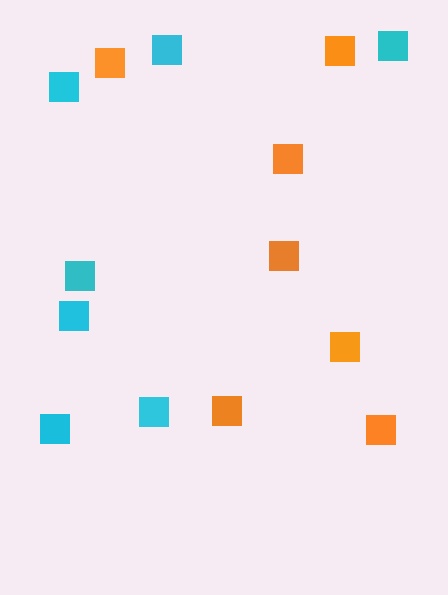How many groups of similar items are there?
There are 2 groups: one group of orange squares (7) and one group of cyan squares (7).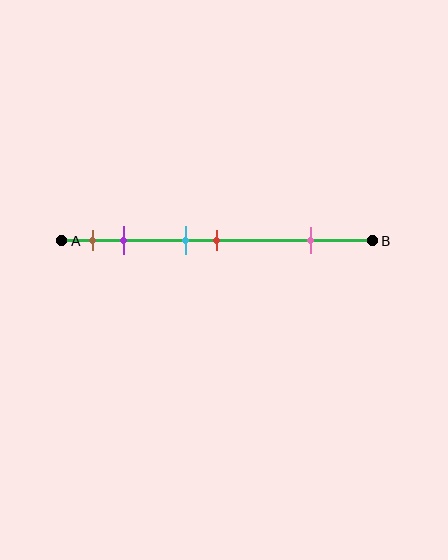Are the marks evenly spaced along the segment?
No, the marks are not evenly spaced.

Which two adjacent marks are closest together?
The cyan and red marks are the closest adjacent pair.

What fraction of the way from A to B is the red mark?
The red mark is approximately 50% (0.5) of the way from A to B.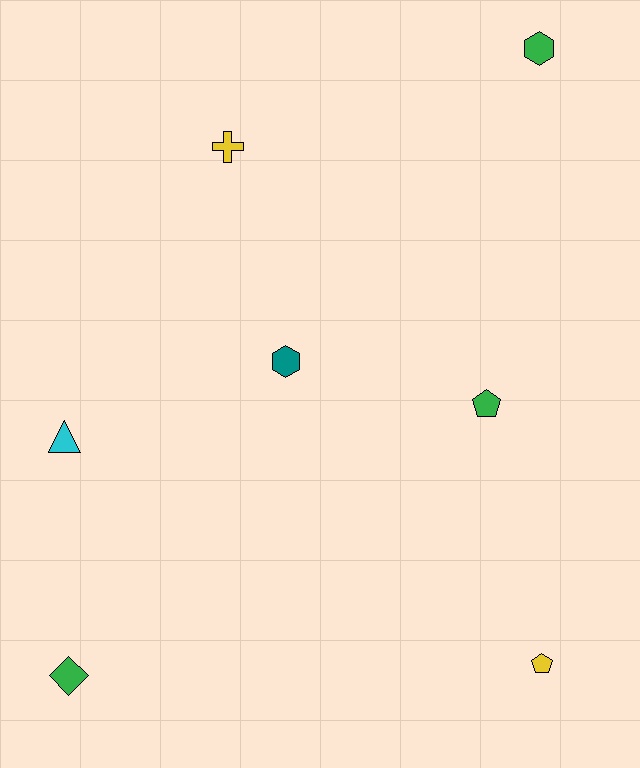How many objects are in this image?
There are 7 objects.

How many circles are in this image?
There are no circles.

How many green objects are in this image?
There are 3 green objects.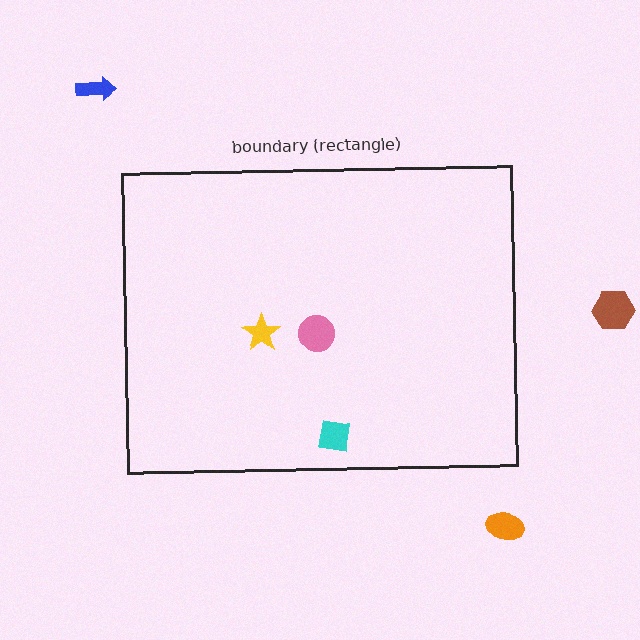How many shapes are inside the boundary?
3 inside, 3 outside.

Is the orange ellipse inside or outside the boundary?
Outside.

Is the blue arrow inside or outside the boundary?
Outside.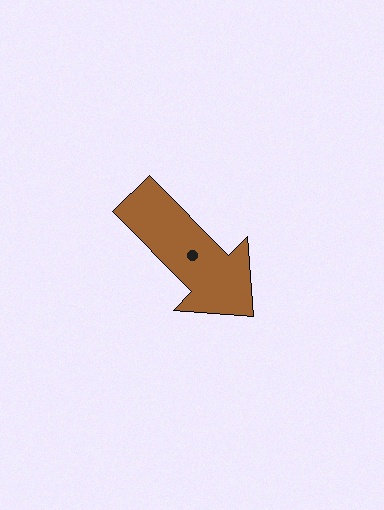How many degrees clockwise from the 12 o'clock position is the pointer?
Approximately 135 degrees.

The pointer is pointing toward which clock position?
Roughly 5 o'clock.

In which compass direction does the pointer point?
Southeast.